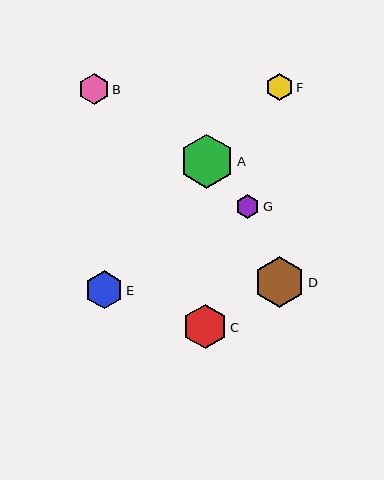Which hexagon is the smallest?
Hexagon G is the smallest with a size of approximately 24 pixels.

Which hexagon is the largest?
Hexagon A is the largest with a size of approximately 53 pixels.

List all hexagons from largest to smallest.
From largest to smallest: A, D, C, E, B, F, G.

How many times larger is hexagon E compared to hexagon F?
Hexagon E is approximately 1.4 times the size of hexagon F.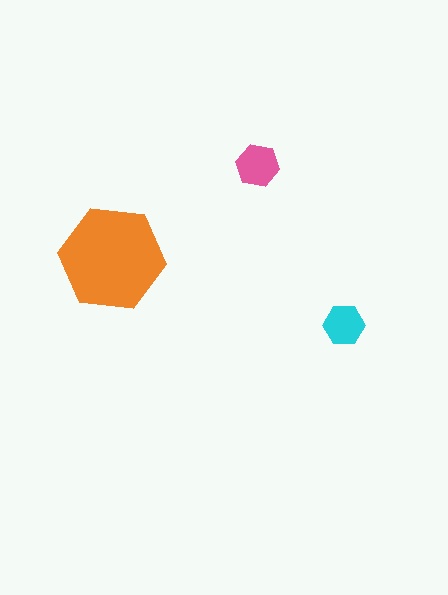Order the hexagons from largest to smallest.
the orange one, the pink one, the cyan one.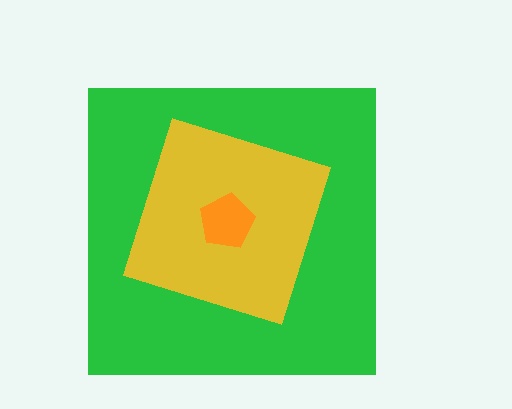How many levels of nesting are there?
3.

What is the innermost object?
The orange pentagon.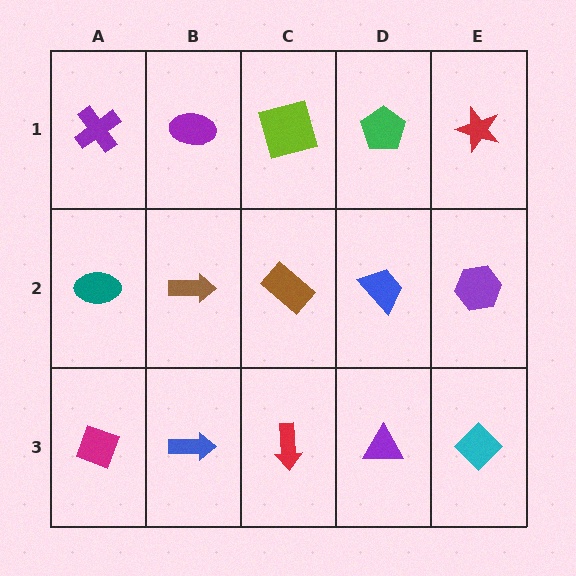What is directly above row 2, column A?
A purple cross.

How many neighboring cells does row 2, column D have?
4.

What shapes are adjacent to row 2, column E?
A red star (row 1, column E), a cyan diamond (row 3, column E), a blue trapezoid (row 2, column D).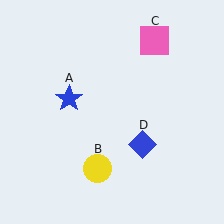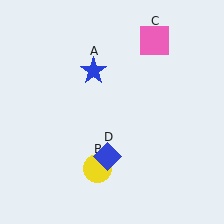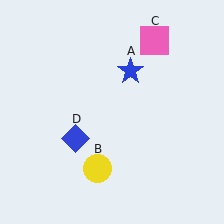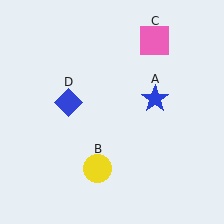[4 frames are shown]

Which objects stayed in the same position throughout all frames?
Yellow circle (object B) and pink square (object C) remained stationary.